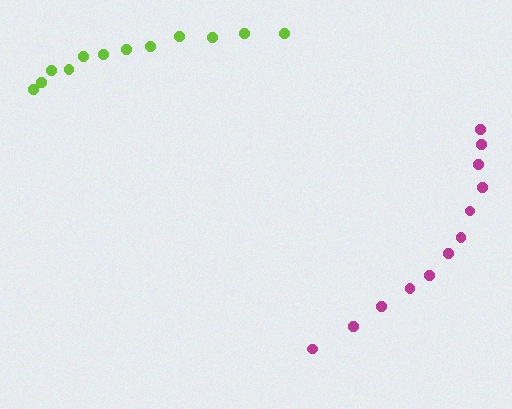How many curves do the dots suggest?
There are 2 distinct paths.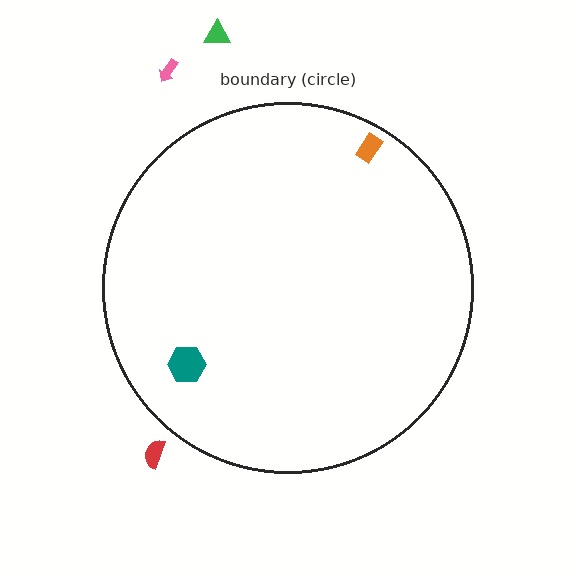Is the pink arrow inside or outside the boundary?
Outside.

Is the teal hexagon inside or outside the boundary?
Inside.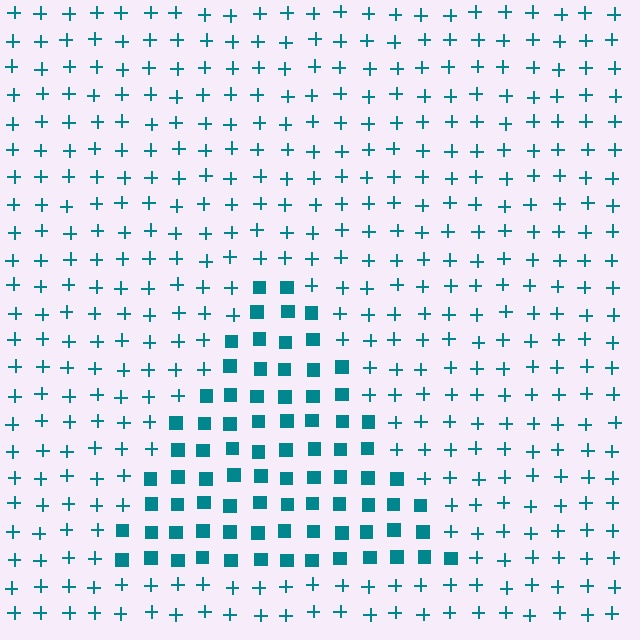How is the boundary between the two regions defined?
The boundary is defined by a change in element shape: squares inside vs. plus signs outside. All elements share the same color and spacing.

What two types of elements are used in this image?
The image uses squares inside the triangle region and plus signs outside it.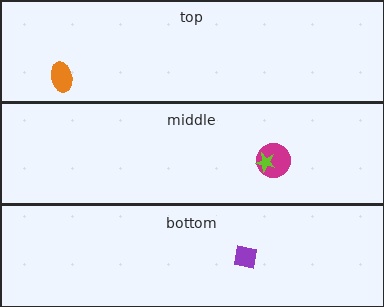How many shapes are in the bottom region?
1.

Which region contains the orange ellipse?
The top region.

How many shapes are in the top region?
1.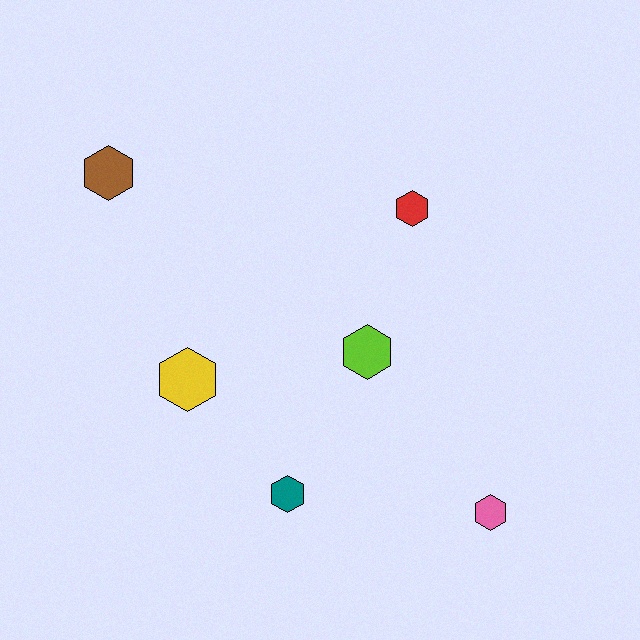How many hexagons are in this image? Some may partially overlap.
There are 6 hexagons.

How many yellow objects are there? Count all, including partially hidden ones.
There is 1 yellow object.